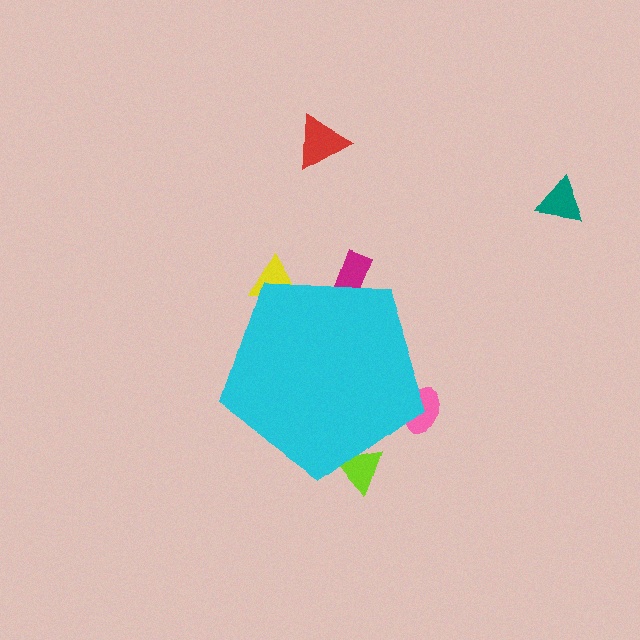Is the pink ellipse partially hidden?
Yes, the pink ellipse is partially hidden behind the cyan pentagon.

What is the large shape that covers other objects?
A cyan pentagon.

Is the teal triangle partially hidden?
No, the teal triangle is fully visible.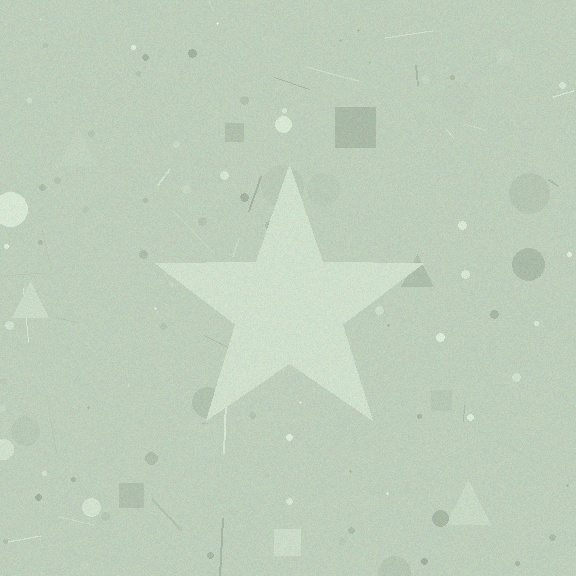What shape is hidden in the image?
A star is hidden in the image.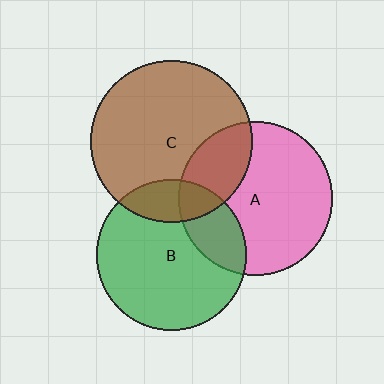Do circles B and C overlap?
Yes.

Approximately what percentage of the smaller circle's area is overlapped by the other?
Approximately 20%.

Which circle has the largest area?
Circle C (brown).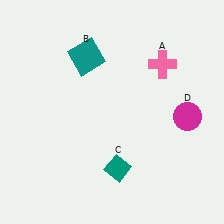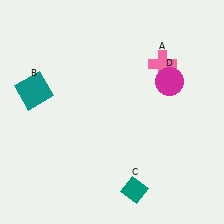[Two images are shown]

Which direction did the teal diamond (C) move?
The teal diamond (C) moved down.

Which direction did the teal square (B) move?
The teal square (B) moved left.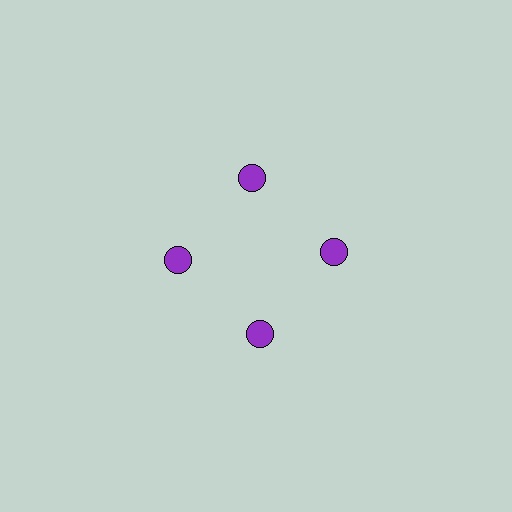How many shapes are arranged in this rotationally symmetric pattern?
There are 4 shapes, arranged in 4 groups of 1.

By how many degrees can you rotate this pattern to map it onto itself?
The pattern maps onto itself every 90 degrees of rotation.